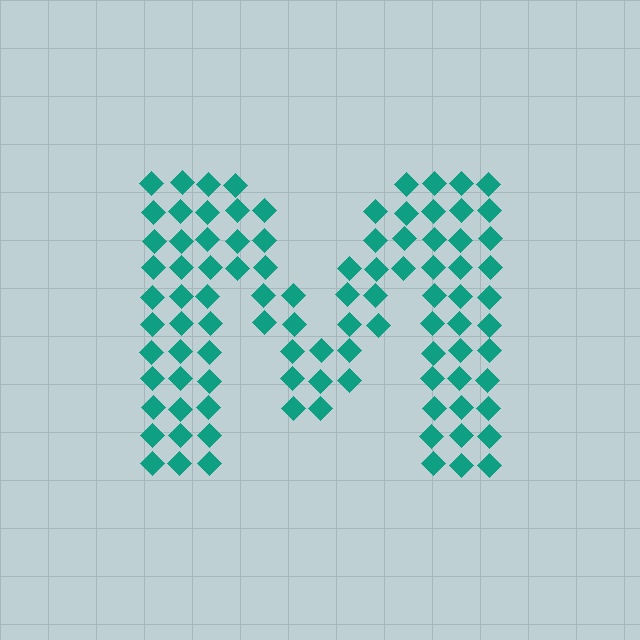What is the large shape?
The large shape is the letter M.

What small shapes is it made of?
It is made of small diamonds.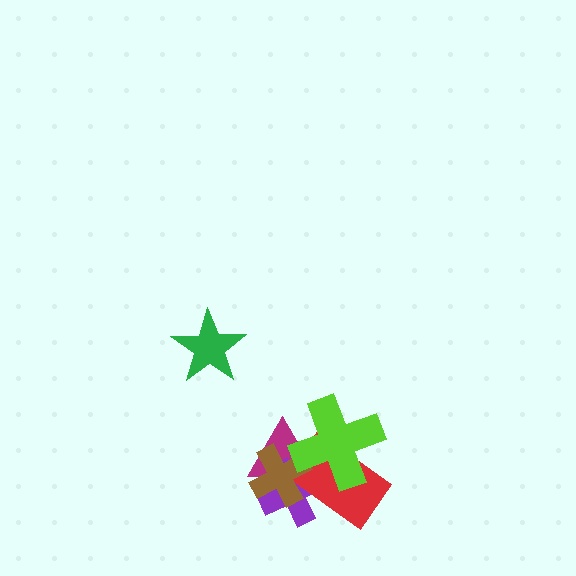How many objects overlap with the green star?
0 objects overlap with the green star.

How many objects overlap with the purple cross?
4 objects overlap with the purple cross.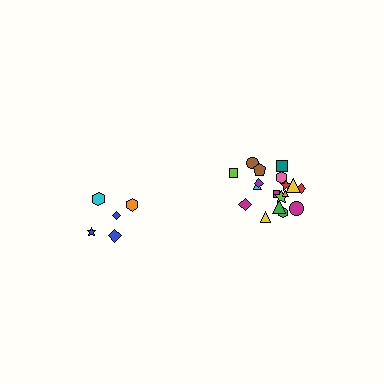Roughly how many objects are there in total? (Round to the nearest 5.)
Roughly 25 objects in total.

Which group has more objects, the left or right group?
The right group.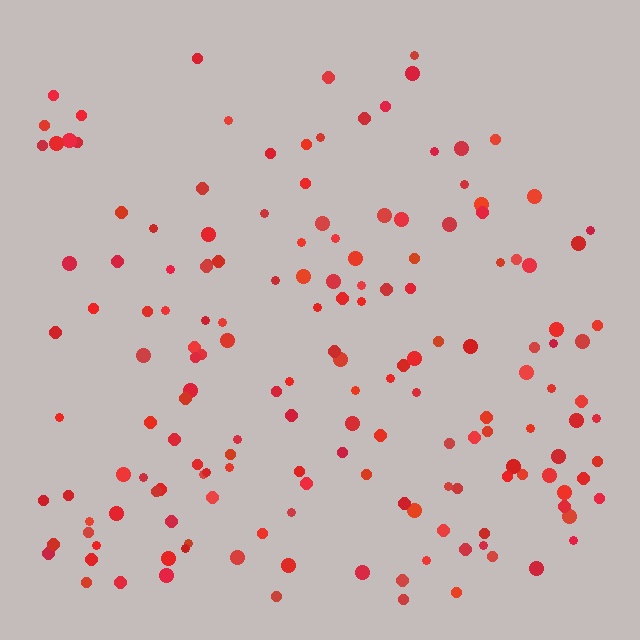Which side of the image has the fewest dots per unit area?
The top.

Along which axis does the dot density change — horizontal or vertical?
Vertical.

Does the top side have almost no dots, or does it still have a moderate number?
Still a moderate number, just noticeably fewer than the bottom.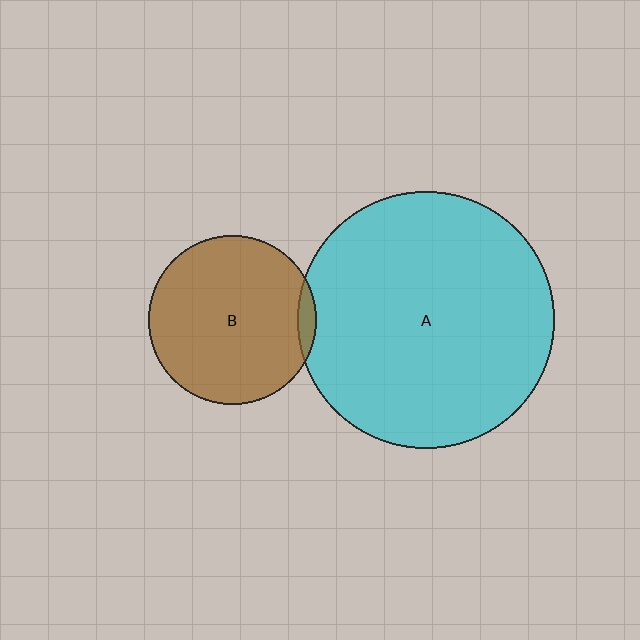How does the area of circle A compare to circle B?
Approximately 2.3 times.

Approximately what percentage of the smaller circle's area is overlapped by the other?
Approximately 5%.